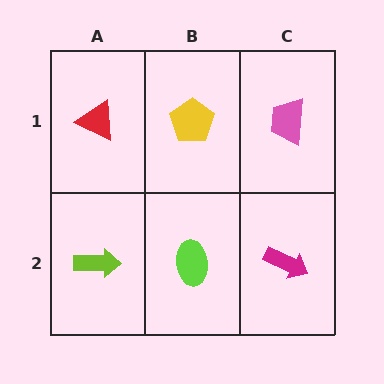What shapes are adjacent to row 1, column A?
A lime arrow (row 2, column A), a yellow pentagon (row 1, column B).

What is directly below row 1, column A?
A lime arrow.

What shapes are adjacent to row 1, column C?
A magenta arrow (row 2, column C), a yellow pentagon (row 1, column B).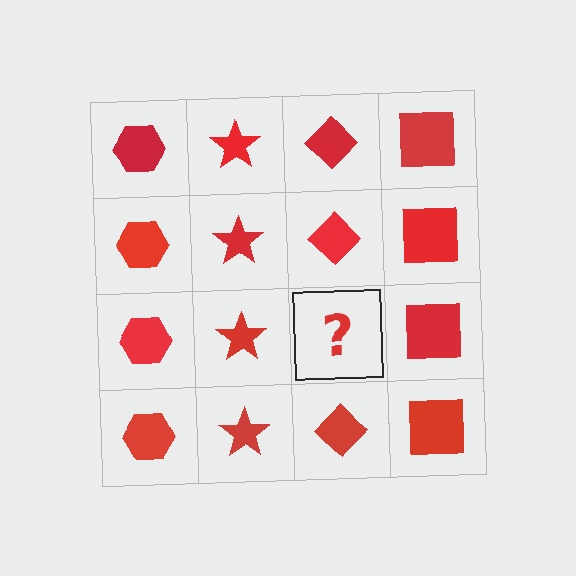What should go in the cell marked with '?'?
The missing cell should contain a red diamond.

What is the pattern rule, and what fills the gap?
The rule is that each column has a consistent shape. The gap should be filled with a red diamond.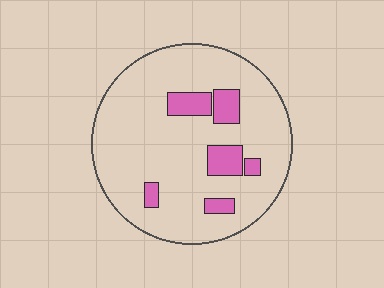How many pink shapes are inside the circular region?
6.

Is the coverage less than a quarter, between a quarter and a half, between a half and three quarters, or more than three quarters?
Less than a quarter.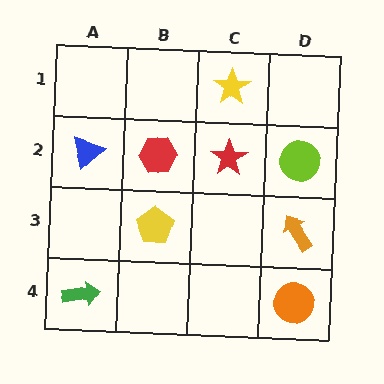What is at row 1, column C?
A yellow star.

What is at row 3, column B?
A yellow pentagon.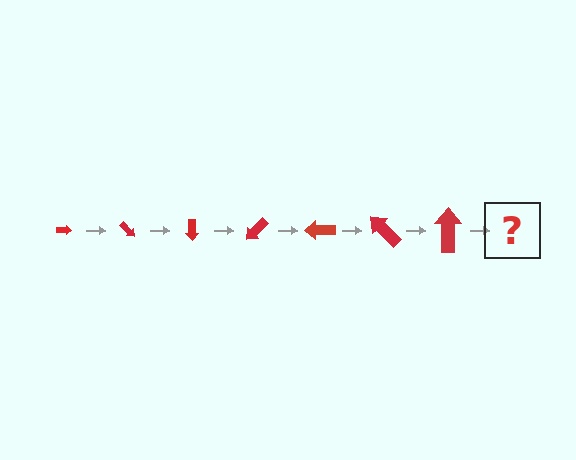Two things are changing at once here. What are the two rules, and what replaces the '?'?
The two rules are that the arrow grows larger each step and it rotates 45 degrees each step. The '?' should be an arrow, larger than the previous one and rotated 315 degrees from the start.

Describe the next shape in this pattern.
It should be an arrow, larger than the previous one and rotated 315 degrees from the start.